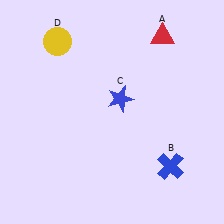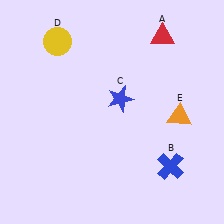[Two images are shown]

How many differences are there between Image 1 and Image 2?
There is 1 difference between the two images.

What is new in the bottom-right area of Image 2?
An orange triangle (E) was added in the bottom-right area of Image 2.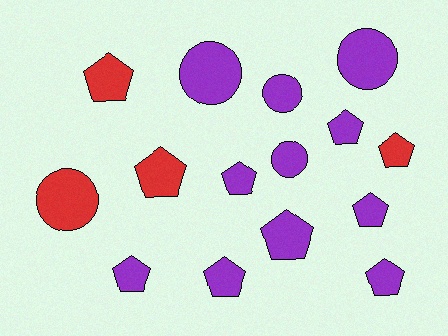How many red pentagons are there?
There are 3 red pentagons.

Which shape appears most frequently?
Pentagon, with 10 objects.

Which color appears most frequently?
Purple, with 11 objects.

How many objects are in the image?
There are 15 objects.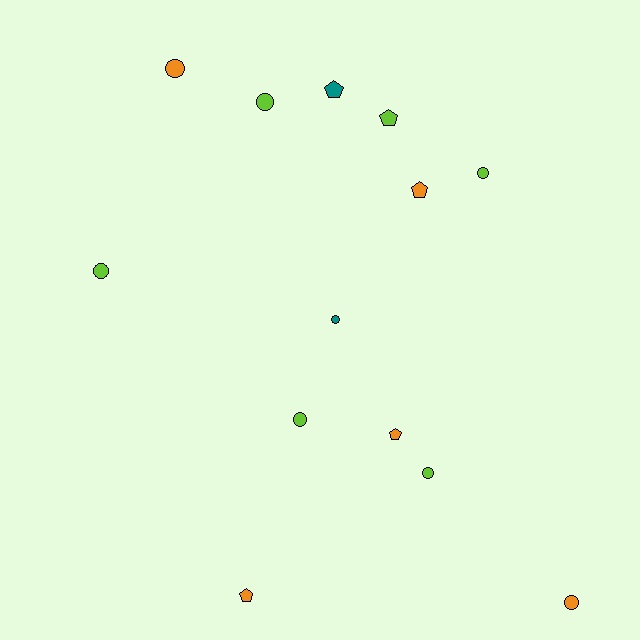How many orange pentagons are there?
There are 3 orange pentagons.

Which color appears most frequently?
Lime, with 6 objects.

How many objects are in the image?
There are 13 objects.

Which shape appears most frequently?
Circle, with 8 objects.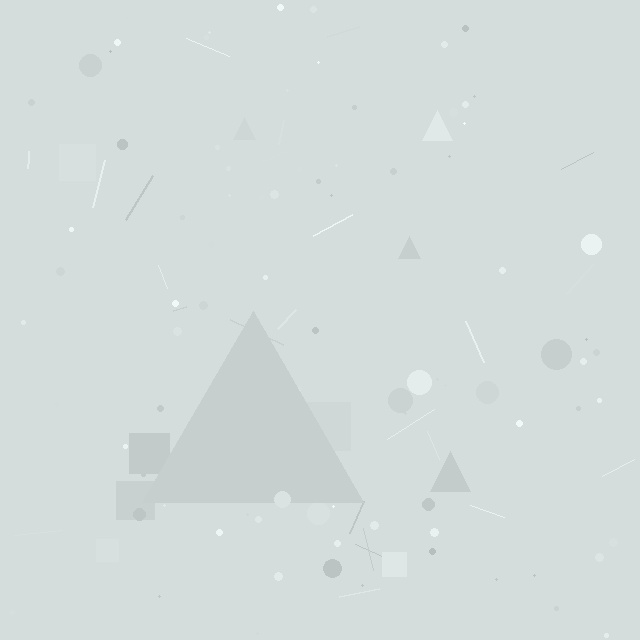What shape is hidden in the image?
A triangle is hidden in the image.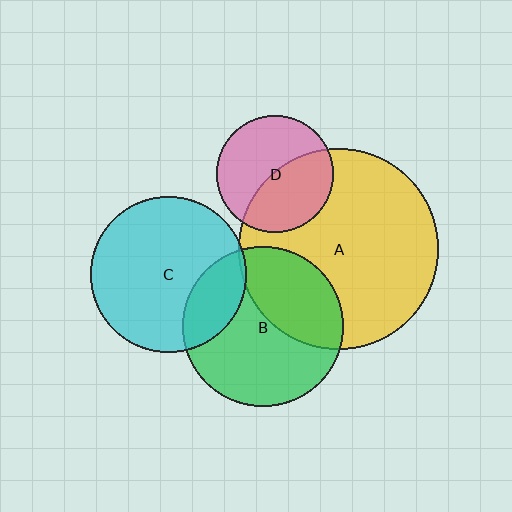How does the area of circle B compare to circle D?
Approximately 1.9 times.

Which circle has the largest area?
Circle A (yellow).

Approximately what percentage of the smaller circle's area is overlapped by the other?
Approximately 20%.